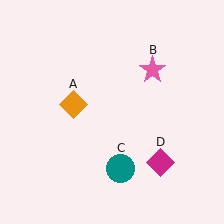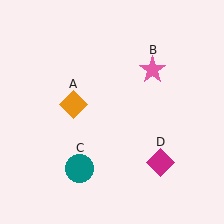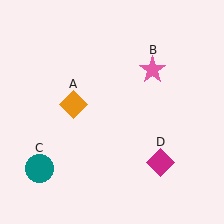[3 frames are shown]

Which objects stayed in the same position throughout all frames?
Orange diamond (object A) and pink star (object B) and magenta diamond (object D) remained stationary.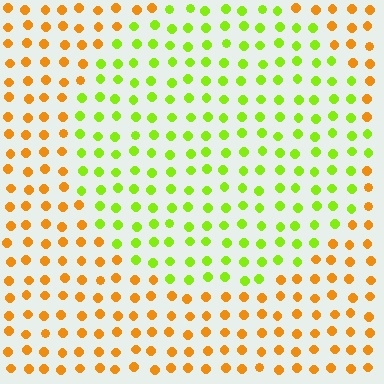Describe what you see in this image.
The image is filled with small orange elements in a uniform arrangement. A circle-shaped region is visible where the elements are tinted to a slightly different hue, forming a subtle color boundary.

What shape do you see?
I see a circle.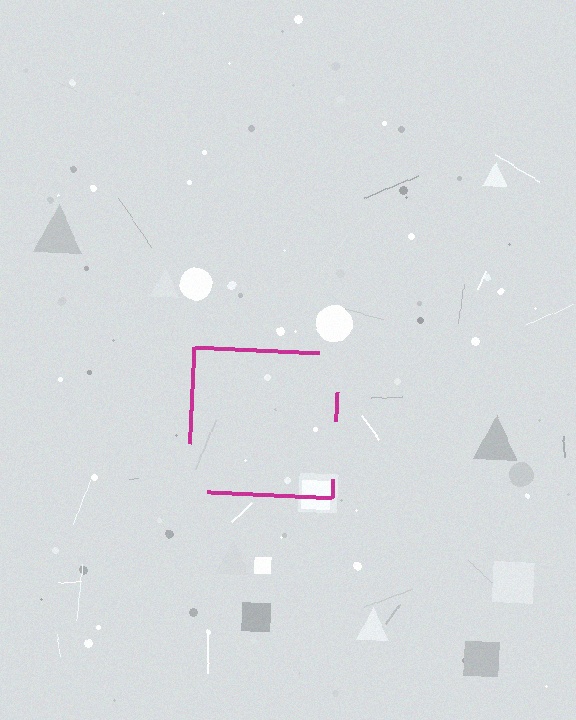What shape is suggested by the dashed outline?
The dashed outline suggests a square.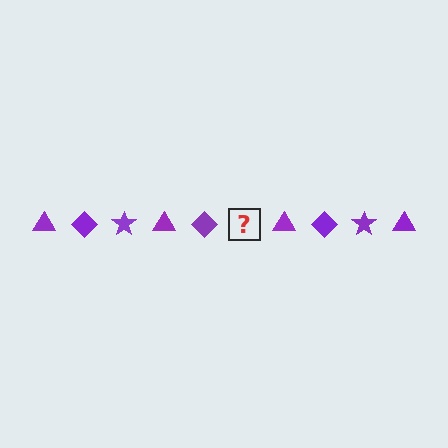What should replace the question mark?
The question mark should be replaced with a purple star.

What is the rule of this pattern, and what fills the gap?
The rule is that the pattern cycles through triangle, diamond, star shapes in purple. The gap should be filled with a purple star.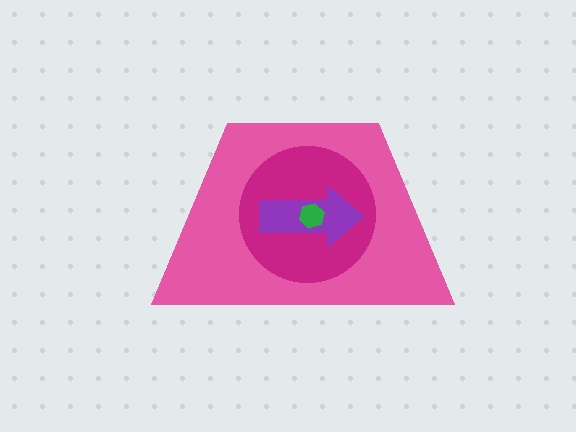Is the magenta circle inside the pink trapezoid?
Yes.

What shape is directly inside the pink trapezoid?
The magenta circle.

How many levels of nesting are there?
4.